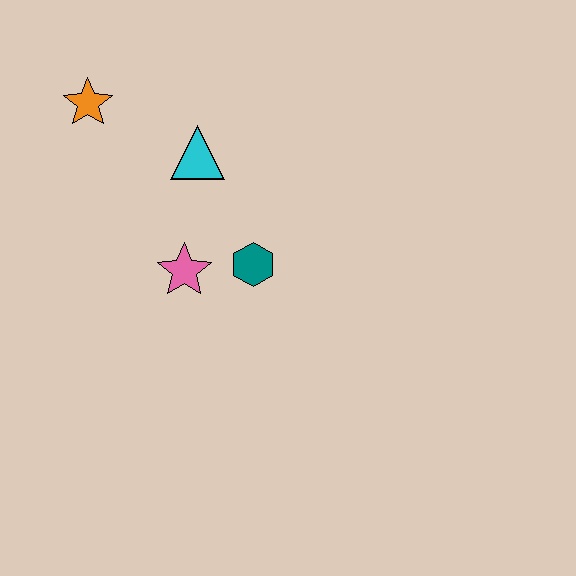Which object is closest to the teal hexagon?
The pink star is closest to the teal hexagon.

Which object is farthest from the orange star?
The teal hexagon is farthest from the orange star.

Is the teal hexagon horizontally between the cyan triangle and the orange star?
No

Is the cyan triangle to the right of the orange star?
Yes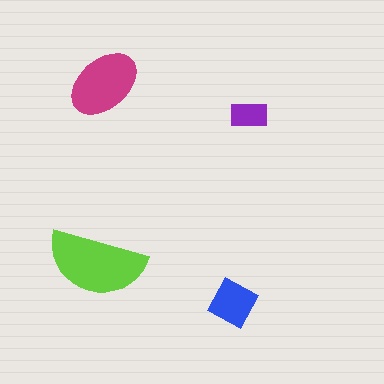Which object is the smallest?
The purple rectangle.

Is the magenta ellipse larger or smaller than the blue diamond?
Larger.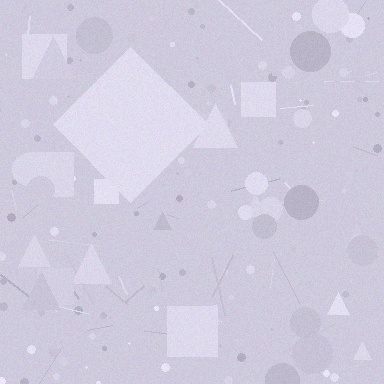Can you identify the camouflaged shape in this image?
The camouflaged shape is a diamond.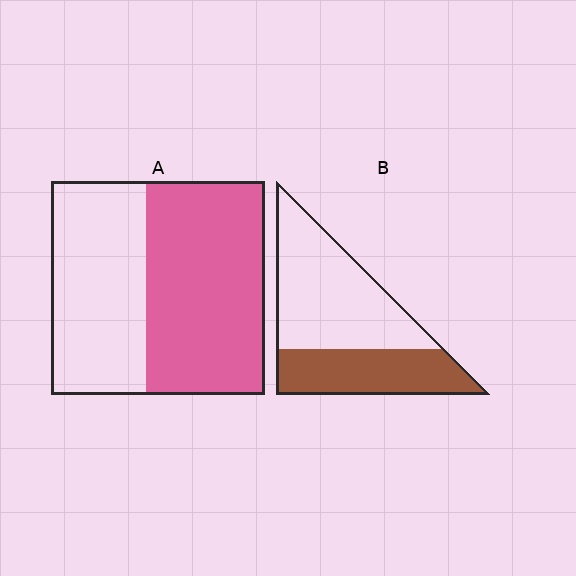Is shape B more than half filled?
No.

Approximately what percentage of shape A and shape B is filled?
A is approximately 55% and B is approximately 40%.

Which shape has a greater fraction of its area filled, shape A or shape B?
Shape A.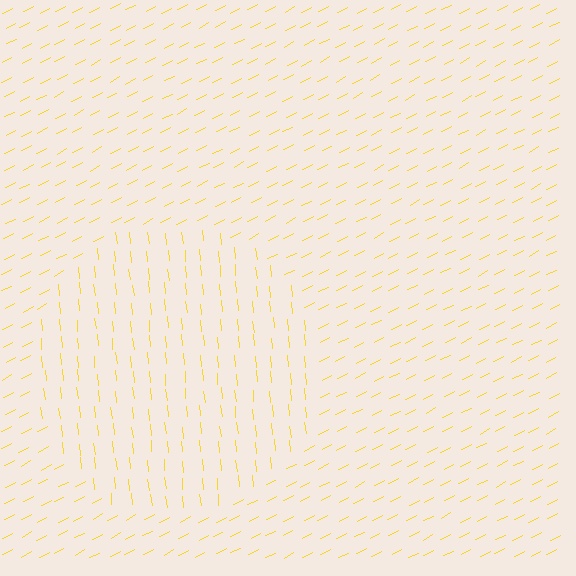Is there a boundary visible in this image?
Yes, there is a texture boundary formed by a change in line orientation.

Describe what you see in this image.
The image is filled with small yellow line segments. A circle region in the image has lines oriented differently from the surrounding lines, creating a visible texture boundary.